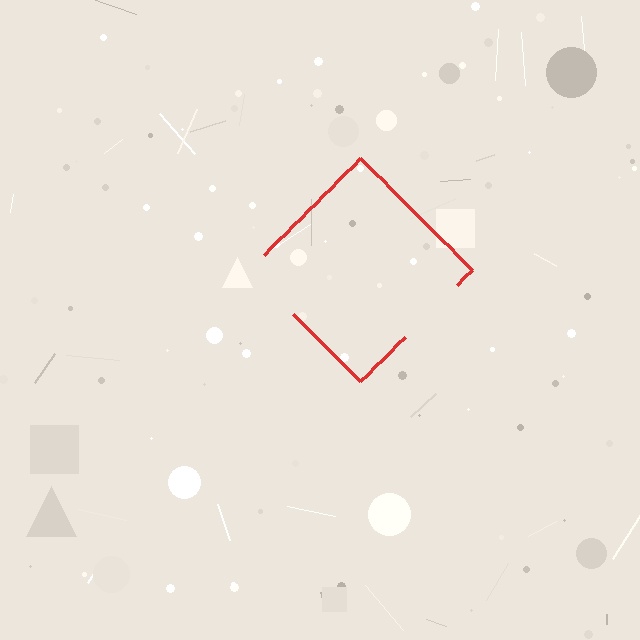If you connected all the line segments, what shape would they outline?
They would outline a diamond.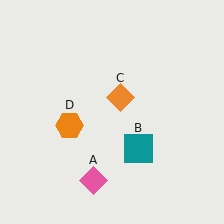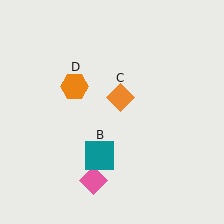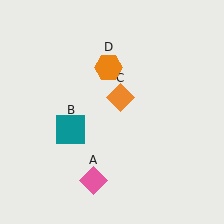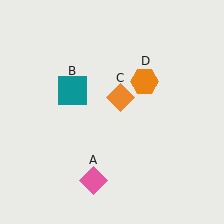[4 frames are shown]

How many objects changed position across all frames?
2 objects changed position: teal square (object B), orange hexagon (object D).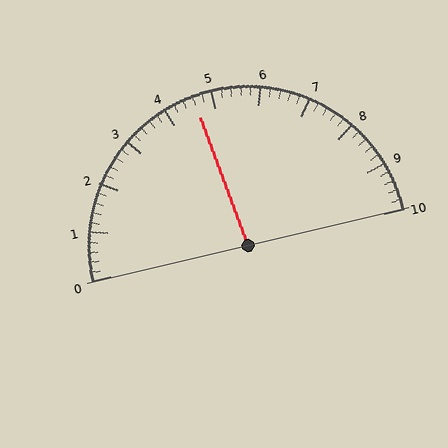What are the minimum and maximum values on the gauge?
The gauge ranges from 0 to 10.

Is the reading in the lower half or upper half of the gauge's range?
The reading is in the lower half of the range (0 to 10).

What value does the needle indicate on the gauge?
The needle indicates approximately 4.6.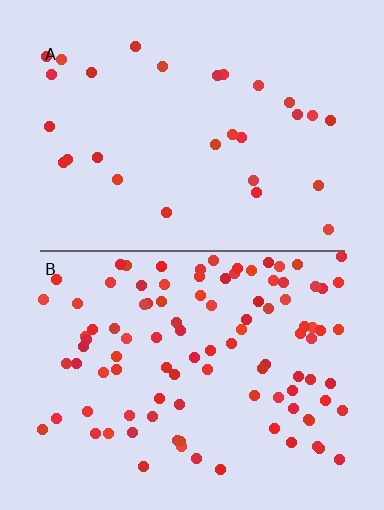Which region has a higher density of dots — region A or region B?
B (the bottom).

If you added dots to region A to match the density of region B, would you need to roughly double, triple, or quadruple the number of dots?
Approximately triple.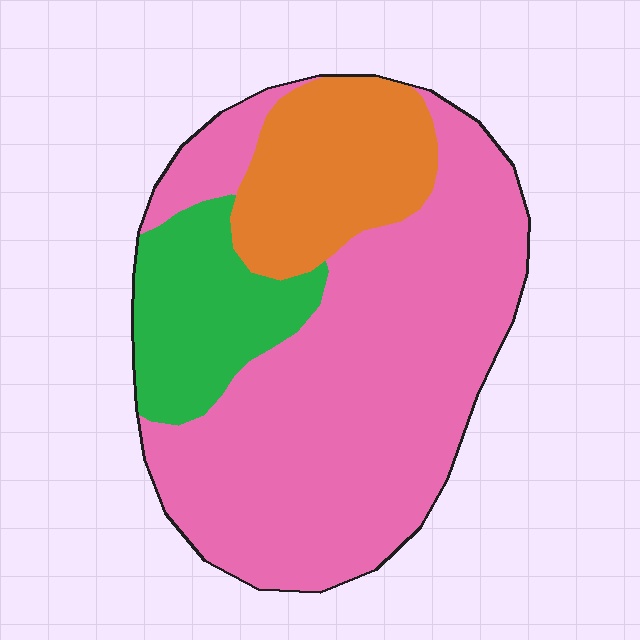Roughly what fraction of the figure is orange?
Orange takes up about one fifth (1/5) of the figure.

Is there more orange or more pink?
Pink.